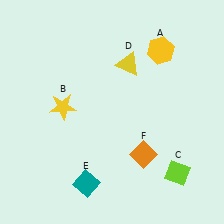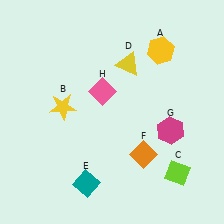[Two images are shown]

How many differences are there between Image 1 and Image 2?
There are 2 differences between the two images.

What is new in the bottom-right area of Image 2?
A magenta hexagon (G) was added in the bottom-right area of Image 2.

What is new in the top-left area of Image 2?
A pink diamond (H) was added in the top-left area of Image 2.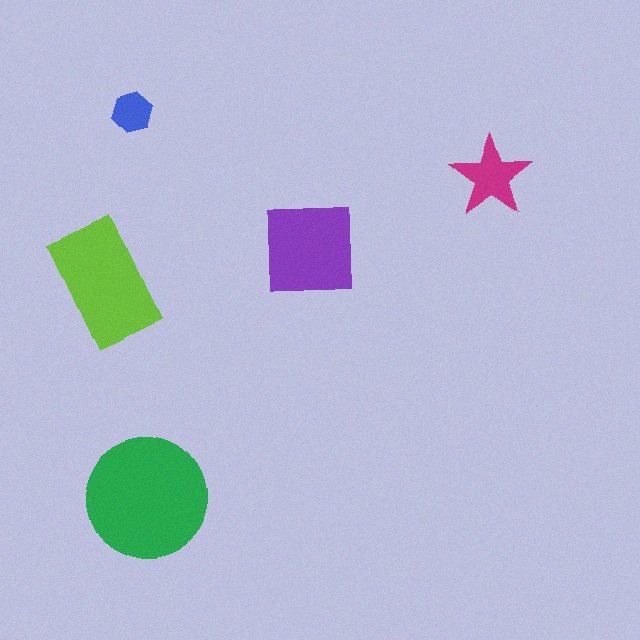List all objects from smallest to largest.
The blue hexagon, the magenta star, the purple square, the lime rectangle, the green circle.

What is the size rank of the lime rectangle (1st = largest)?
2nd.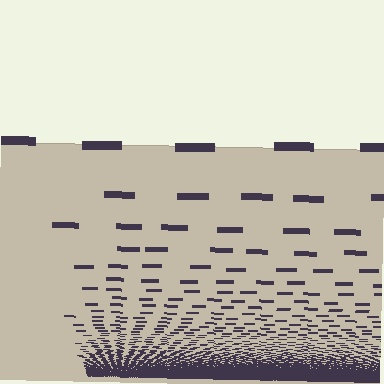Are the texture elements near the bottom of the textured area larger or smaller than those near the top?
Smaller. The gradient is inverted — elements near the bottom are smaller and denser.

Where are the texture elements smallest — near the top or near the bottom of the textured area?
Near the bottom.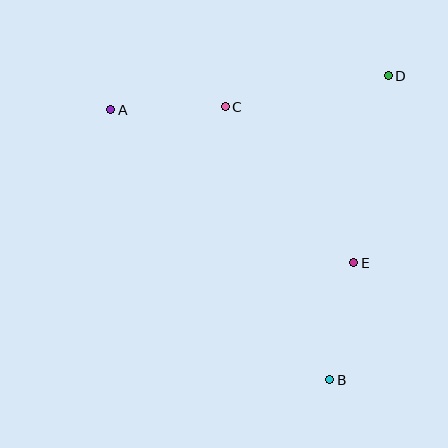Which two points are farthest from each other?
Points A and B are farthest from each other.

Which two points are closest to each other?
Points A and C are closest to each other.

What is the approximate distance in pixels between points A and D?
The distance between A and D is approximately 280 pixels.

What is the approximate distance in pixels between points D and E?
The distance between D and E is approximately 190 pixels.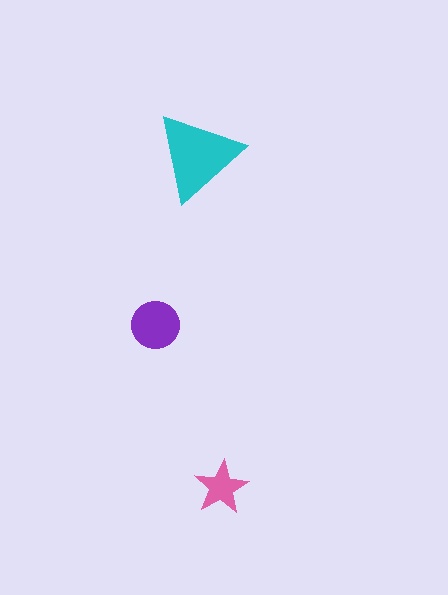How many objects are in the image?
There are 3 objects in the image.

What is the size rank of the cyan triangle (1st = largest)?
1st.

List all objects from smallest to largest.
The pink star, the purple circle, the cyan triangle.